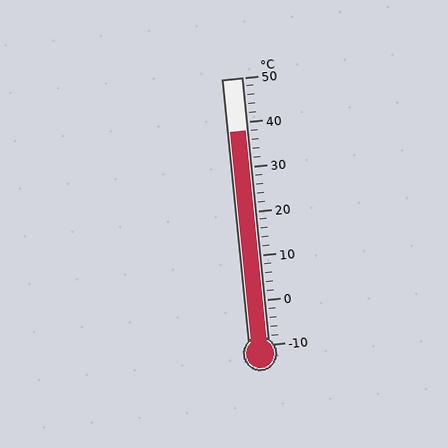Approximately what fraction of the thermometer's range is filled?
The thermometer is filled to approximately 80% of its range.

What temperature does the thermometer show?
The thermometer shows approximately 38°C.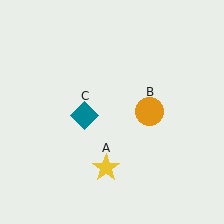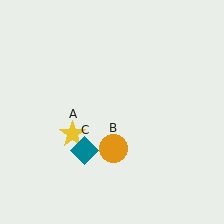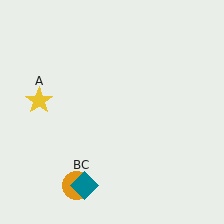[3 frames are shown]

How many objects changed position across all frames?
3 objects changed position: yellow star (object A), orange circle (object B), teal diamond (object C).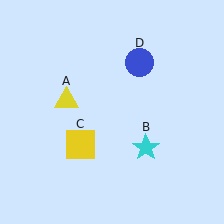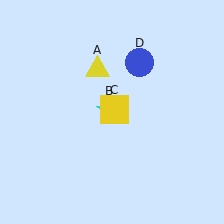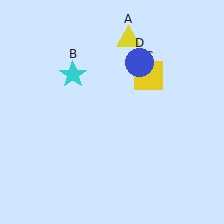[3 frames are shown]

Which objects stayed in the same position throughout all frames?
Blue circle (object D) remained stationary.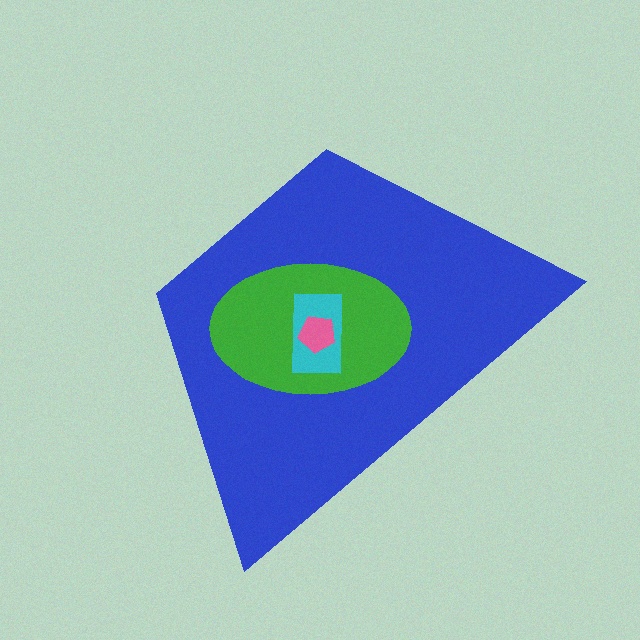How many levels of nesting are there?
4.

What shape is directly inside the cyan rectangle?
The pink pentagon.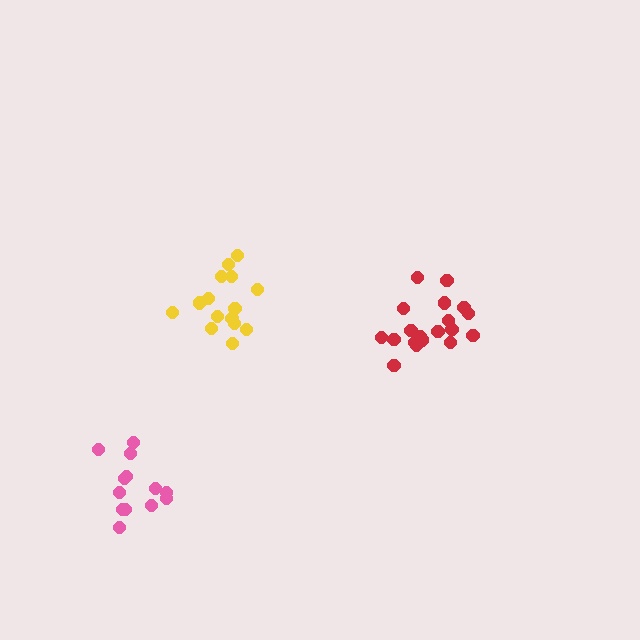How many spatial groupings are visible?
There are 3 spatial groupings.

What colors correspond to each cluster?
The clusters are colored: red, pink, yellow.